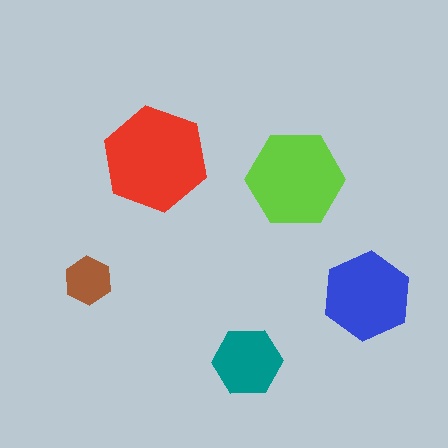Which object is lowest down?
The teal hexagon is bottommost.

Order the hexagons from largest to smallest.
the red one, the lime one, the blue one, the teal one, the brown one.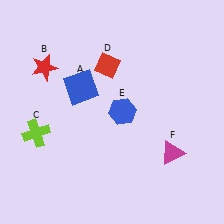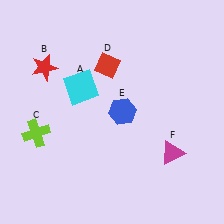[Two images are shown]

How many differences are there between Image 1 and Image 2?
There is 1 difference between the two images.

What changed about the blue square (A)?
In Image 1, A is blue. In Image 2, it changed to cyan.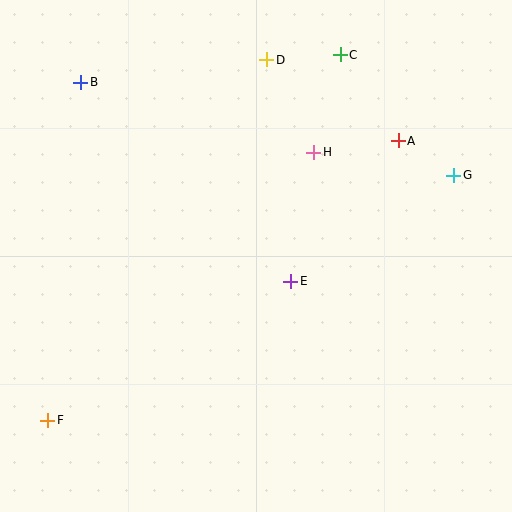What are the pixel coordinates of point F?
Point F is at (48, 420).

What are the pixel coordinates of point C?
Point C is at (340, 55).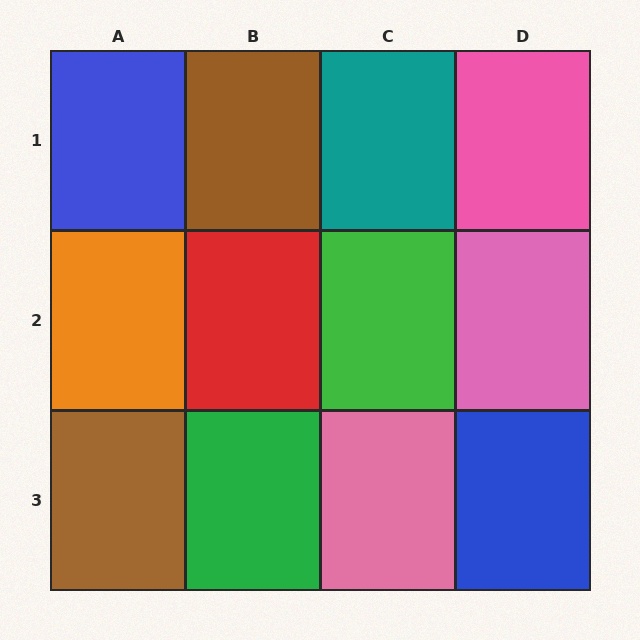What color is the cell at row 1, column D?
Pink.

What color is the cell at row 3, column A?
Brown.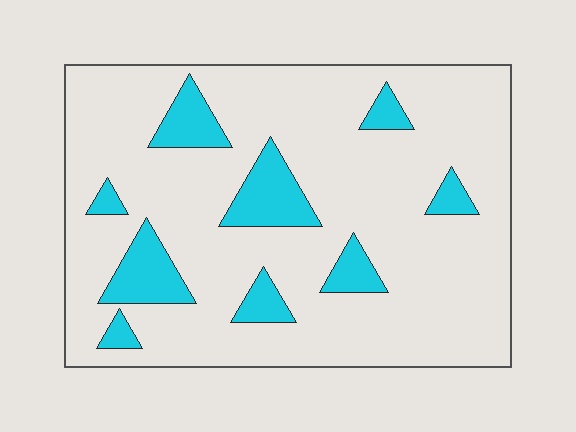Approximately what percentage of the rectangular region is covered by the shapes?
Approximately 15%.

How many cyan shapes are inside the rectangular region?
9.